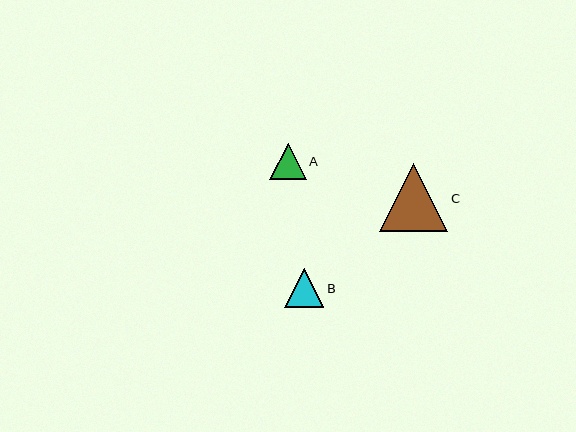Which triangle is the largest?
Triangle C is the largest with a size of approximately 68 pixels.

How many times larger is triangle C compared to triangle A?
Triangle C is approximately 1.9 times the size of triangle A.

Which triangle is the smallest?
Triangle A is the smallest with a size of approximately 37 pixels.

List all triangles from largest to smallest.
From largest to smallest: C, B, A.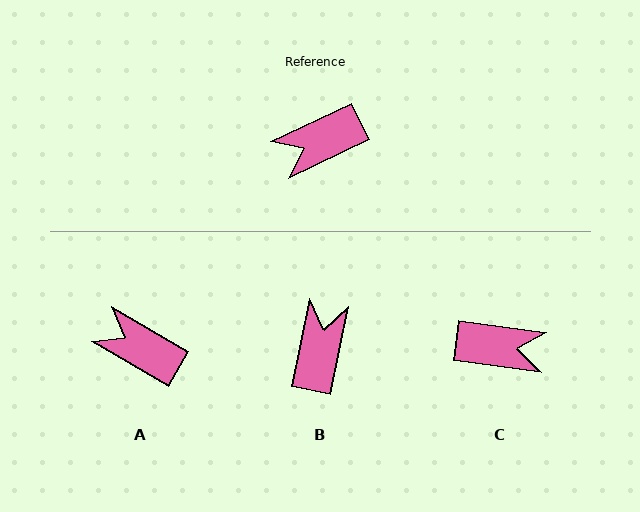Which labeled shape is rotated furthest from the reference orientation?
C, about 147 degrees away.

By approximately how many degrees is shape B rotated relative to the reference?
Approximately 127 degrees clockwise.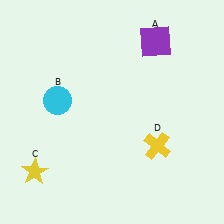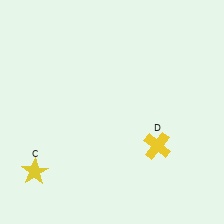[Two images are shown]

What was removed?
The purple square (A), the cyan circle (B) were removed in Image 2.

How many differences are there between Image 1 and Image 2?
There are 2 differences between the two images.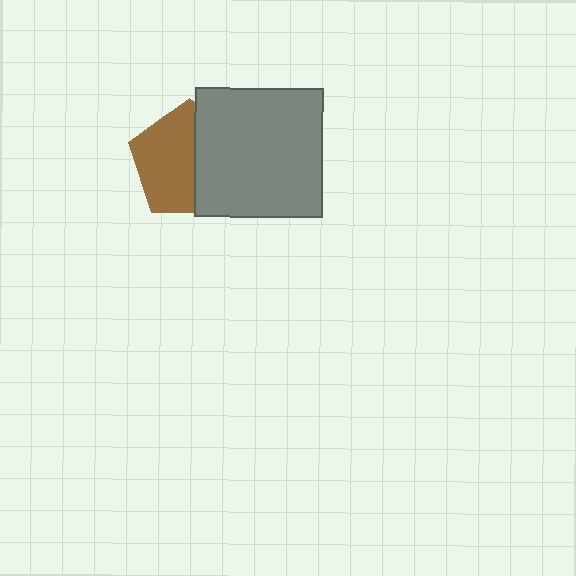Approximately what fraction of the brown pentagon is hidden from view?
Roughly 43% of the brown pentagon is hidden behind the gray square.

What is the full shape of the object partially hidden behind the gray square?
The partially hidden object is a brown pentagon.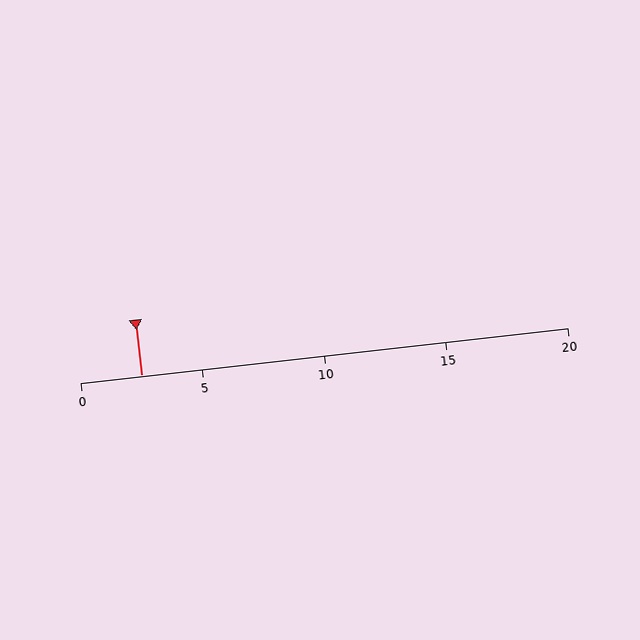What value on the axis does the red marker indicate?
The marker indicates approximately 2.5.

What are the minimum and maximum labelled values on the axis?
The axis runs from 0 to 20.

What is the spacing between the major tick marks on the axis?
The major ticks are spaced 5 apart.